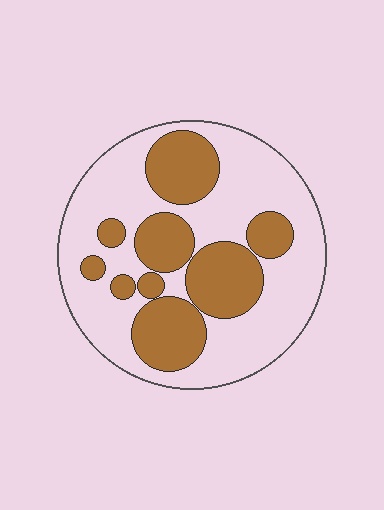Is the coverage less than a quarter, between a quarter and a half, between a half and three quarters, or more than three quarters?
Between a quarter and a half.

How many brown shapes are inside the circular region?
9.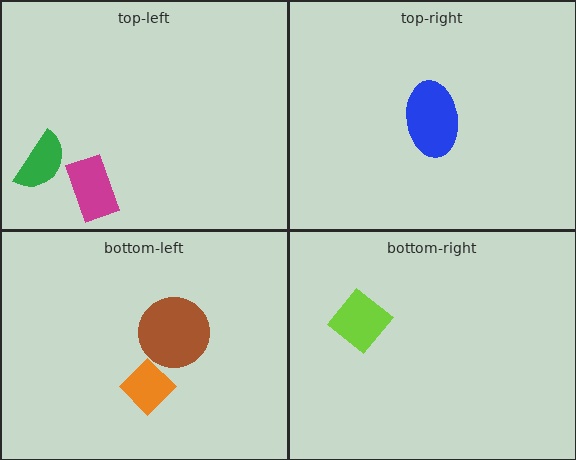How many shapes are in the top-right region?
1.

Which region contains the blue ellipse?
The top-right region.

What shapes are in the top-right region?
The blue ellipse.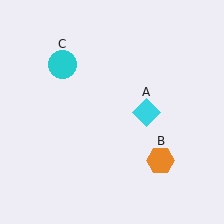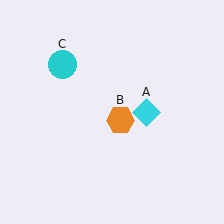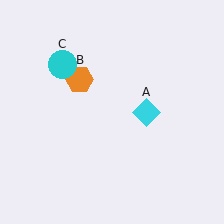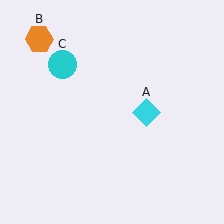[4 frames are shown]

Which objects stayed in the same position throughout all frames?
Cyan diamond (object A) and cyan circle (object C) remained stationary.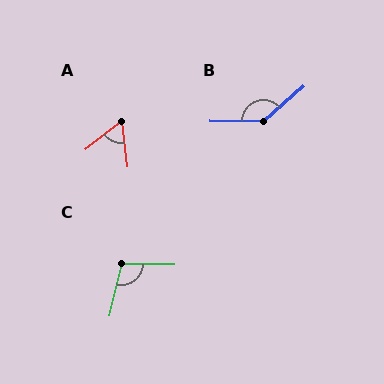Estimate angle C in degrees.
Approximately 103 degrees.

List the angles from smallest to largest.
A (60°), C (103°), B (138°).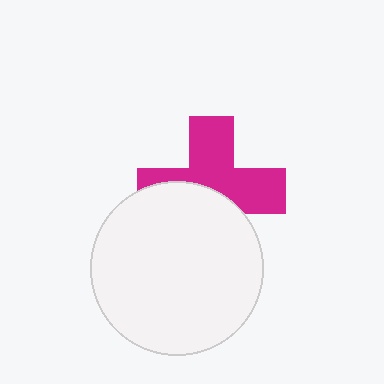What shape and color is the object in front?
The object in front is a white circle.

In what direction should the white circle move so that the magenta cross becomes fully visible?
The white circle should move down. That is the shortest direction to clear the overlap and leave the magenta cross fully visible.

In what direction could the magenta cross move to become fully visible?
The magenta cross could move up. That would shift it out from behind the white circle entirely.